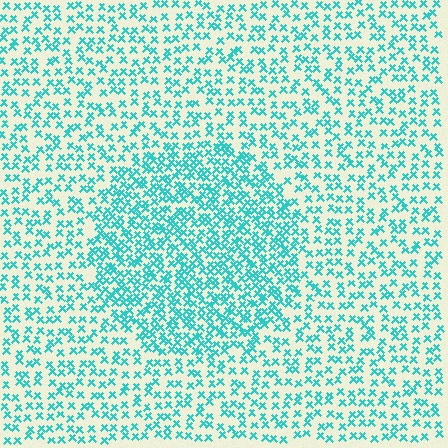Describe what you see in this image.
The image contains small cyan elements arranged at two different densities. A circle-shaped region is visible where the elements are more densely packed than the surrounding area.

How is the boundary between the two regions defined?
The boundary is defined by a change in element density (approximately 1.9x ratio). All elements are the same color, size, and shape.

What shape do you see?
I see a circle.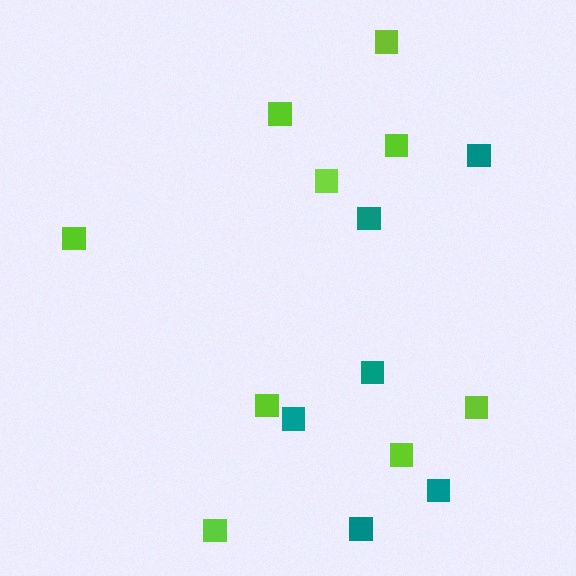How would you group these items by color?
There are 2 groups: one group of lime squares (9) and one group of teal squares (6).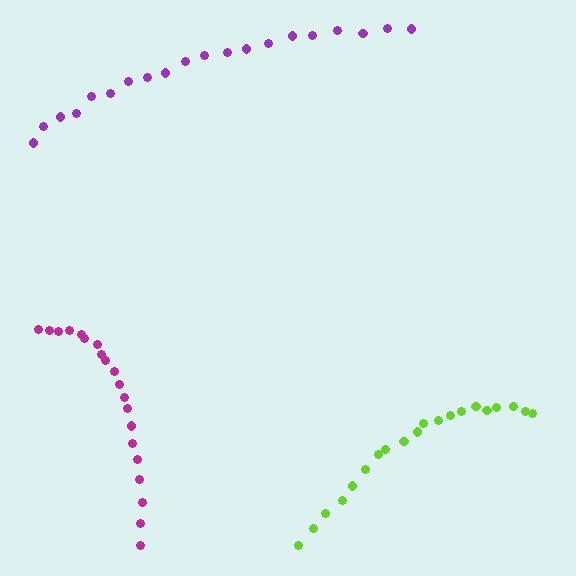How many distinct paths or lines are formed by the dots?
There are 3 distinct paths.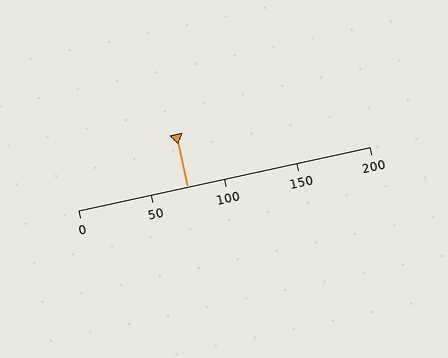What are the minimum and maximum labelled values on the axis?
The axis runs from 0 to 200.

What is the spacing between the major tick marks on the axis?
The major ticks are spaced 50 apart.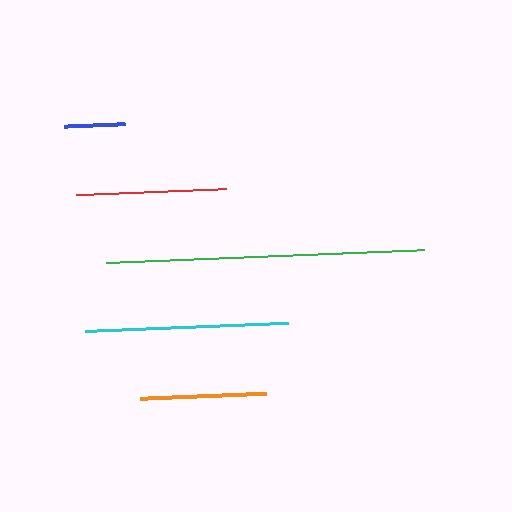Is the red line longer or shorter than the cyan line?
The cyan line is longer than the red line.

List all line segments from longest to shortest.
From longest to shortest: green, cyan, red, orange, blue.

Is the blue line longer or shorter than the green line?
The green line is longer than the blue line.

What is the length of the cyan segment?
The cyan segment is approximately 203 pixels long.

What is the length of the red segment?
The red segment is approximately 150 pixels long.